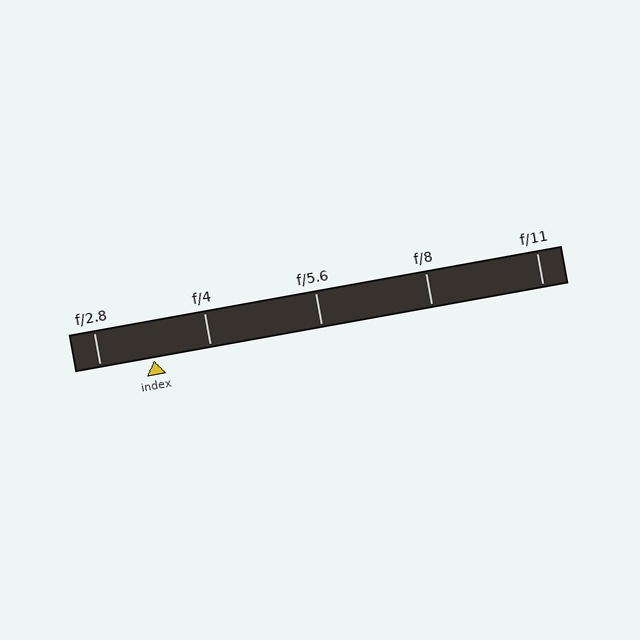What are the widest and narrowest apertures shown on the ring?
The widest aperture shown is f/2.8 and the narrowest is f/11.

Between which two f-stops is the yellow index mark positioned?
The index mark is between f/2.8 and f/4.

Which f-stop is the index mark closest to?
The index mark is closest to f/2.8.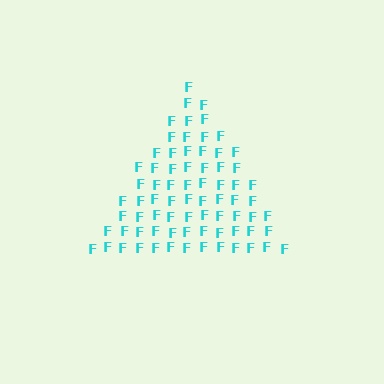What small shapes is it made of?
It is made of small letter F's.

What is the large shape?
The large shape is a triangle.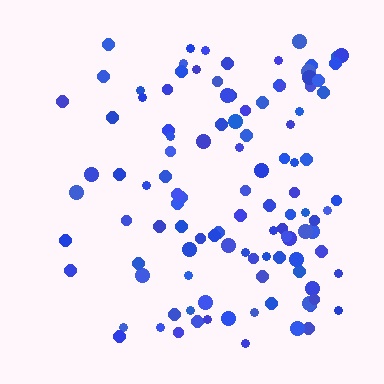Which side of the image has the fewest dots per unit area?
The left.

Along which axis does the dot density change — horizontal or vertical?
Horizontal.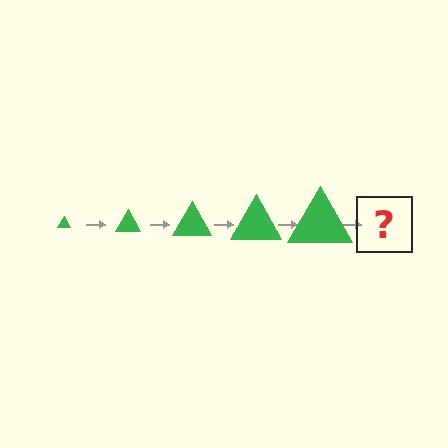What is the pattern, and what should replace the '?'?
The pattern is that the triangle gets progressively larger each step. The '?' should be a green triangle, larger than the previous one.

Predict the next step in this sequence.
The next step is a green triangle, larger than the previous one.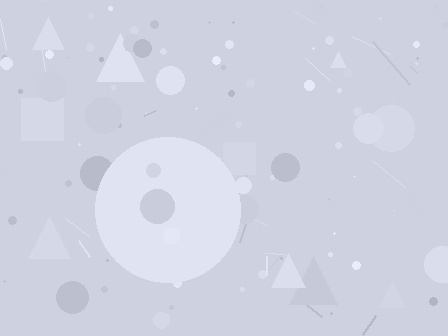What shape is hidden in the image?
A circle is hidden in the image.